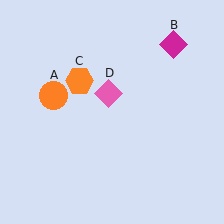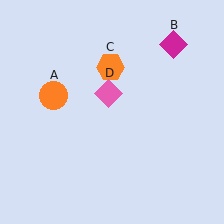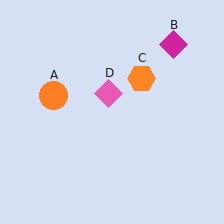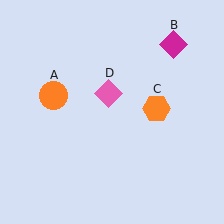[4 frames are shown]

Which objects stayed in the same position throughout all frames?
Orange circle (object A) and magenta diamond (object B) and pink diamond (object D) remained stationary.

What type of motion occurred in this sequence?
The orange hexagon (object C) rotated clockwise around the center of the scene.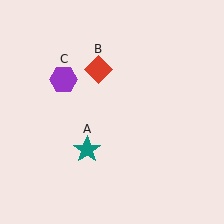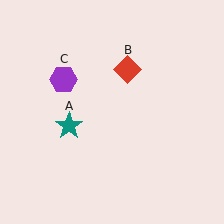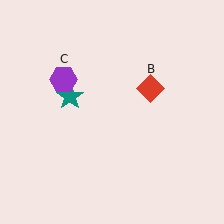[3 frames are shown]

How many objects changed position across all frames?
2 objects changed position: teal star (object A), red diamond (object B).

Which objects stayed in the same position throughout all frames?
Purple hexagon (object C) remained stationary.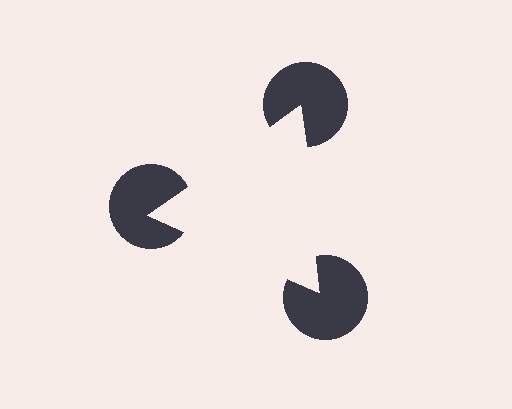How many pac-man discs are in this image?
There are 3 — one at each vertex of the illusory triangle.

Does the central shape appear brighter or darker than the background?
It typically appears slightly brighter than the background, even though no actual brightness change is drawn.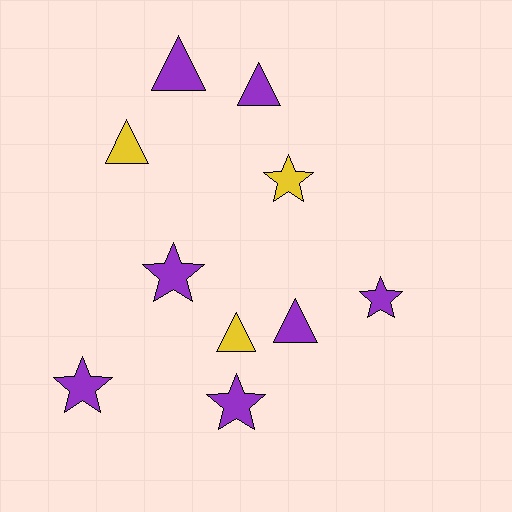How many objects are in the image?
There are 10 objects.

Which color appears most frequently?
Purple, with 7 objects.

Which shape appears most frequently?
Star, with 5 objects.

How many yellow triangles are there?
There are 2 yellow triangles.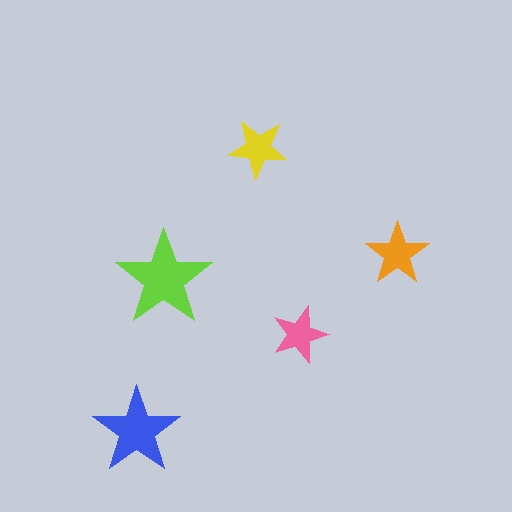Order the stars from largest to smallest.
the lime one, the blue one, the orange one, the yellow one, the pink one.